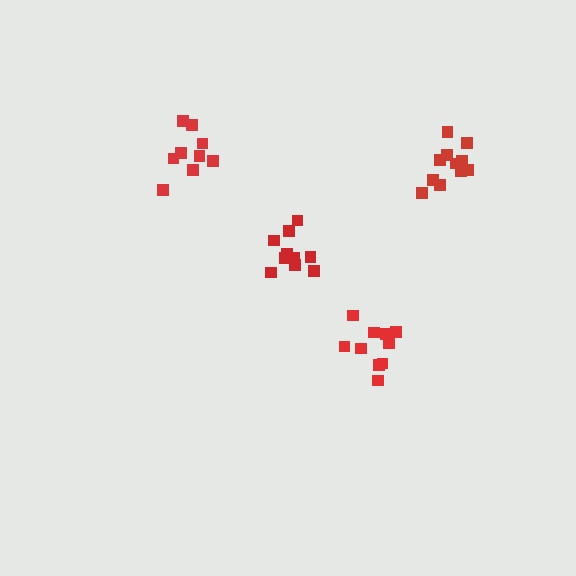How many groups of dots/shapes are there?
There are 4 groups.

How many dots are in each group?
Group 1: 10 dots, Group 2: 10 dots, Group 3: 10 dots, Group 4: 11 dots (41 total).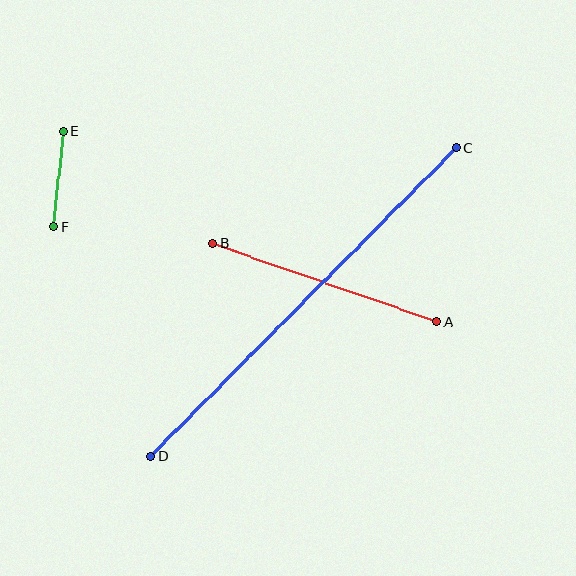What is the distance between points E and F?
The distance is approximately 96 pixels.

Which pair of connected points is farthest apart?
Points C and D are farthest apart.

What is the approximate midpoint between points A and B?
The midpoint is at approximately (324, 282) pixels.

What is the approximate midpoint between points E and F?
The midpoint is at approximately (59, 179) pixels.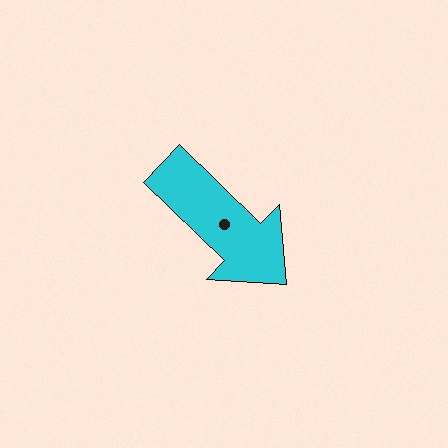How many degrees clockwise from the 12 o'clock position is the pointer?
Approximately 134 degrees.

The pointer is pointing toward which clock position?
Roughly 4 o'clock.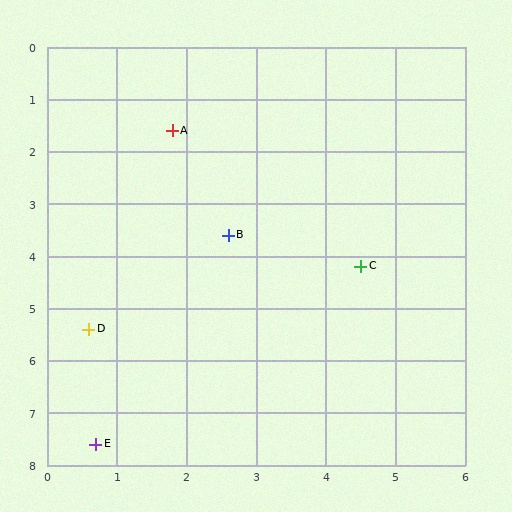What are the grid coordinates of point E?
Point E is at approximately (0.7, 7.6).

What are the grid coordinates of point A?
Point A is at approximately (1.8, 1.6).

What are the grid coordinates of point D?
Point D is at approximately (0.6, 5.4).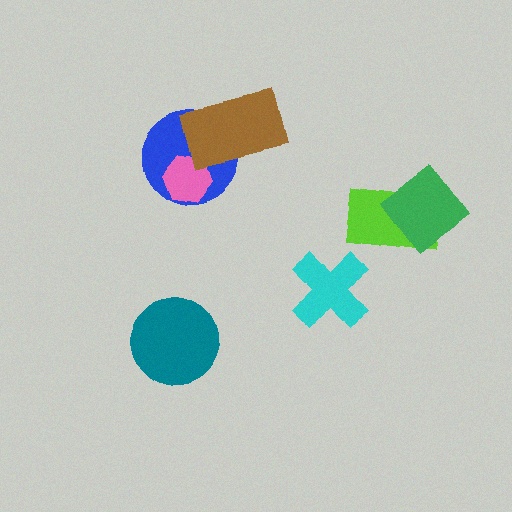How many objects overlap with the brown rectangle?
1 object overlaps with the brown rectangle.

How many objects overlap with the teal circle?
0 objects overlap with the teal circle.